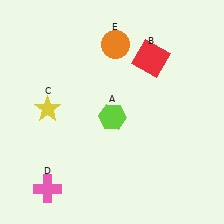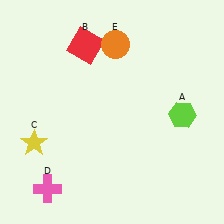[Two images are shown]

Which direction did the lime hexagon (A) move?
The lime hexagon (A) moved right.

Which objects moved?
The objects that moved are: the lime hexagon (A), the red square (B), the yellow star (C).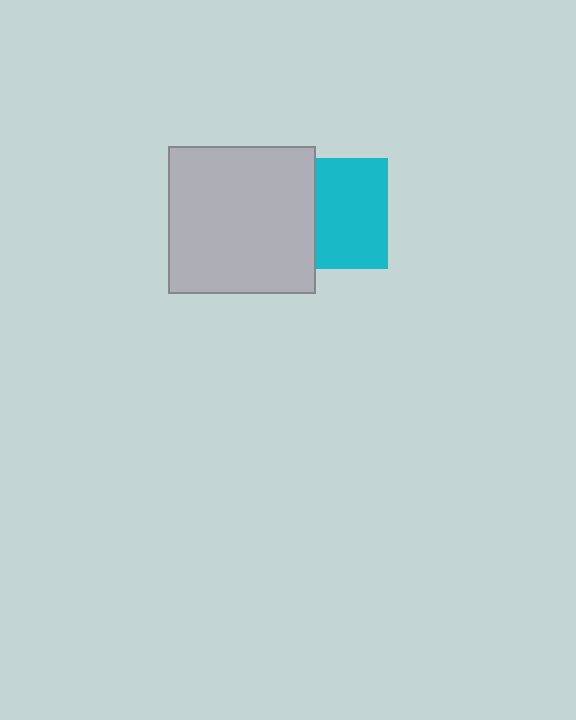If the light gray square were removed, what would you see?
You would see the complete cyan square.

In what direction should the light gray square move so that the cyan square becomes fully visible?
The light gray square should move left. That is the shortest direction to clear the overlap and leave the cyan square fully visible.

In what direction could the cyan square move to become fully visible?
The cyan square could move right. That would shift it out from behind the light gray square entirely.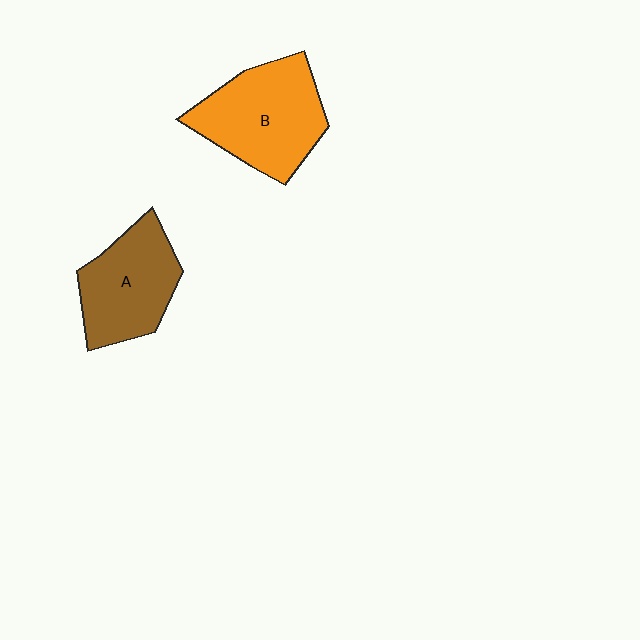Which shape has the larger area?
Shape B (orange).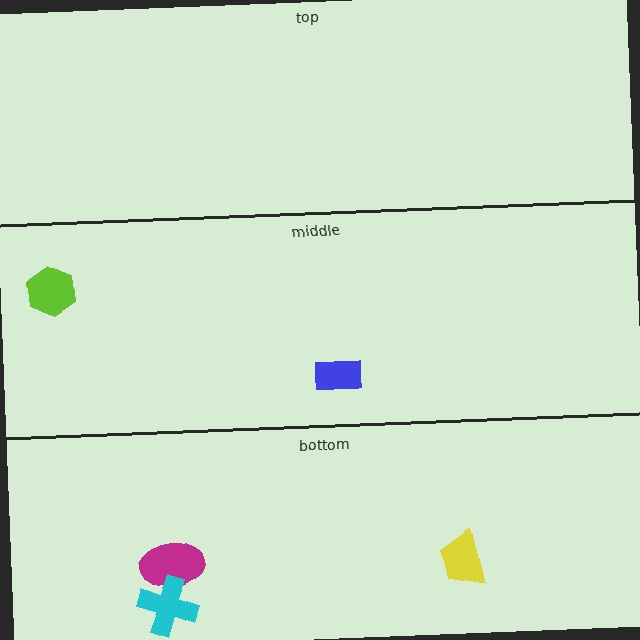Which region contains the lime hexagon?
The middle region.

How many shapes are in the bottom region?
3.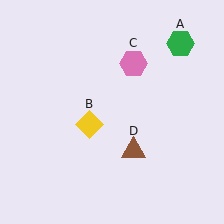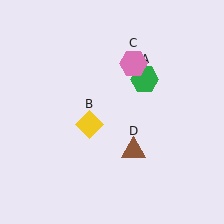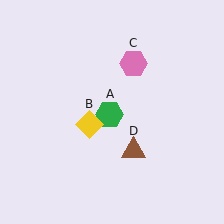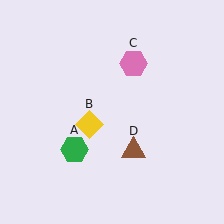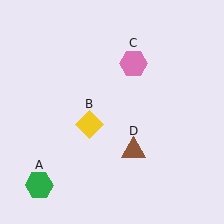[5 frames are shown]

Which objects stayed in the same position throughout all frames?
Yellow diamond (object B) and pink hexagon (object C) and brown triangle (object D) remained stationary.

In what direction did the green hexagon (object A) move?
The green hexagon (object A) moved down and to the left.